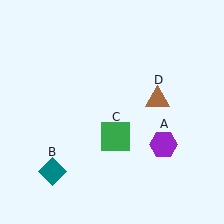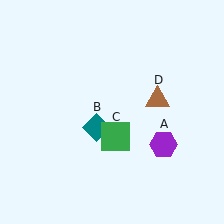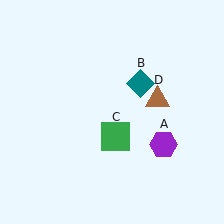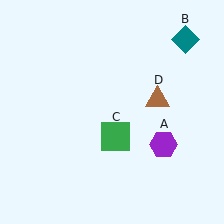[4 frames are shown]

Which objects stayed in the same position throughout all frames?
Purple hexagon (object A) and green square (object C) and brown triangle (object D) remained stationary.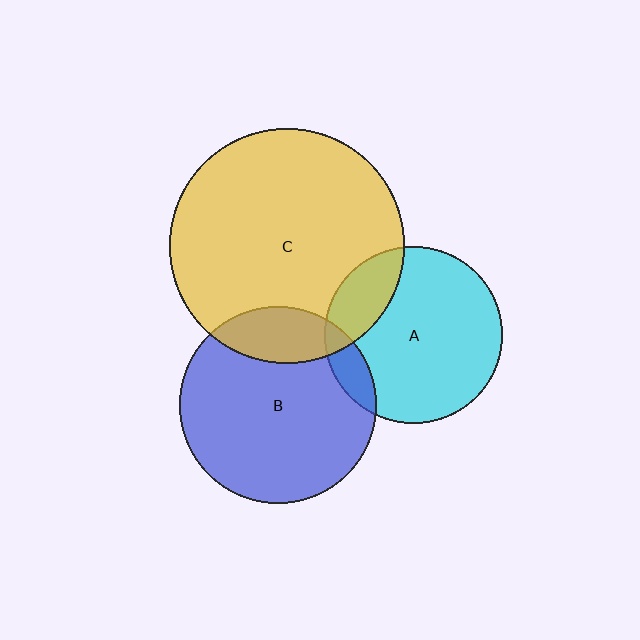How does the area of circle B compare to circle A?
Approximately 1.2 times.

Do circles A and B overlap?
Yes.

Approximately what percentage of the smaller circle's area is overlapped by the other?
Approximately 10%.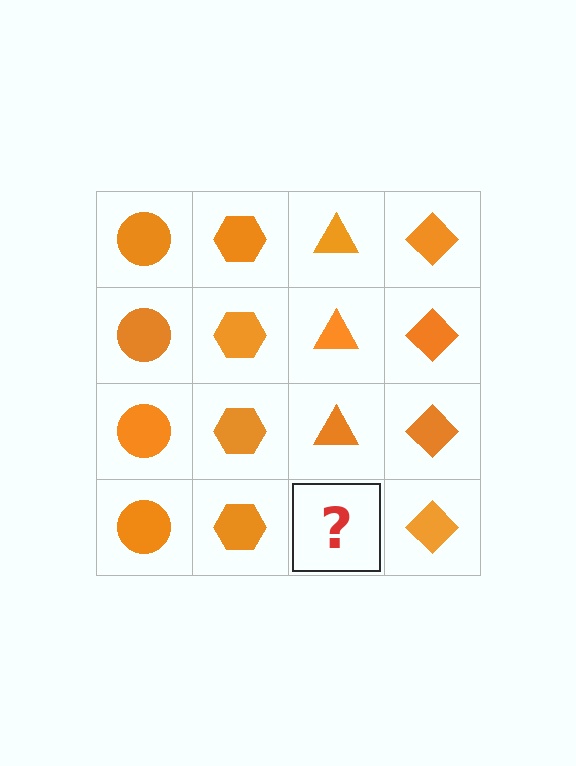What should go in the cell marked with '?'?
The missing cell should contain an orange triangle.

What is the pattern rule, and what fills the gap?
The rule is that each column has a consistent shape. The gap should be filled with an orange triangle.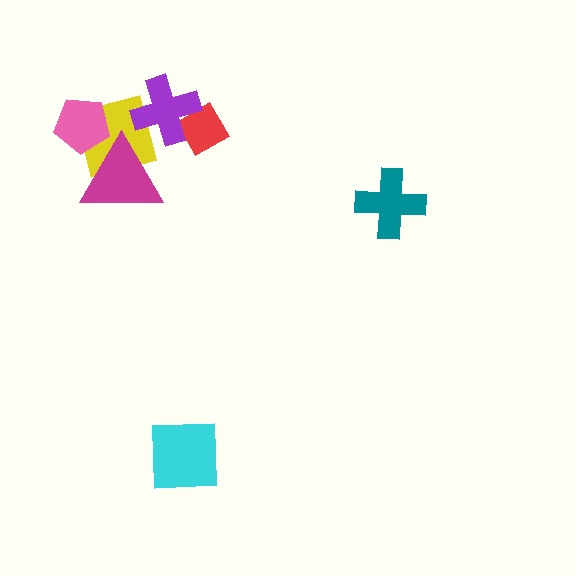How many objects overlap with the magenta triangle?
2 objects overlap with the magenta triangle.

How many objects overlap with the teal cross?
0 objects overlap with the teal cross.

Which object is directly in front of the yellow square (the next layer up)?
The pink pentagon is directly in front of the yellow square.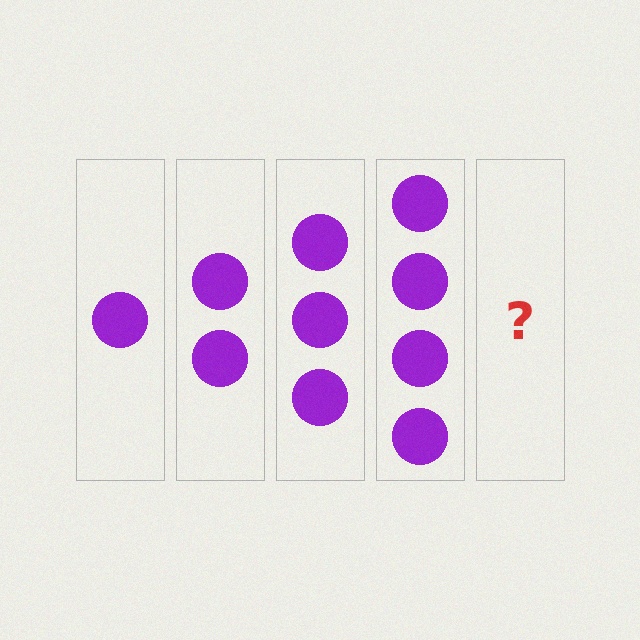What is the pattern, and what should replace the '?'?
The pattern is that each step adds one more circle. The '?' should be 5 circles.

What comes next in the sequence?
The next element should be 5 circles.